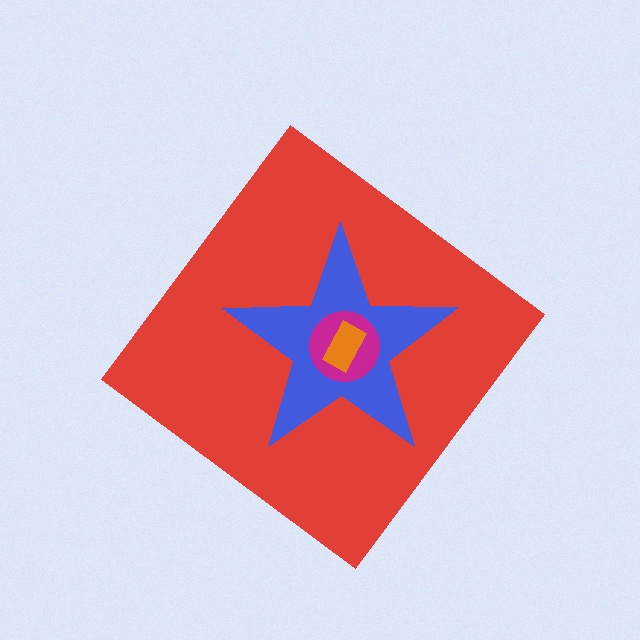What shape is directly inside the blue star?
The magenta circle.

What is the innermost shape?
The orange rectangle.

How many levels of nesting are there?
4.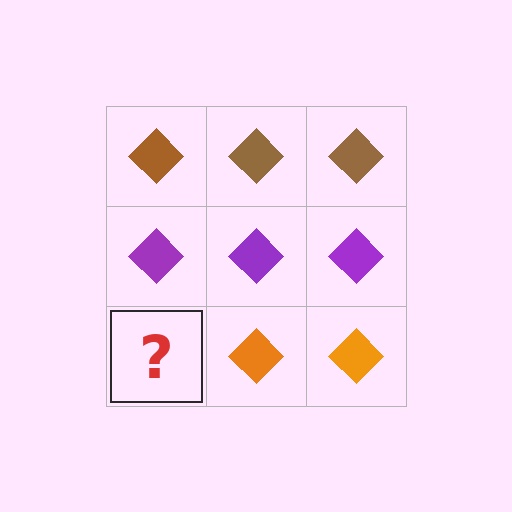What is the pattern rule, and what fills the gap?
The rule is that each row has a consistent color. The gap should be filled with an orange diamond.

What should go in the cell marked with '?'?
The missing cell should contain an orange diamond.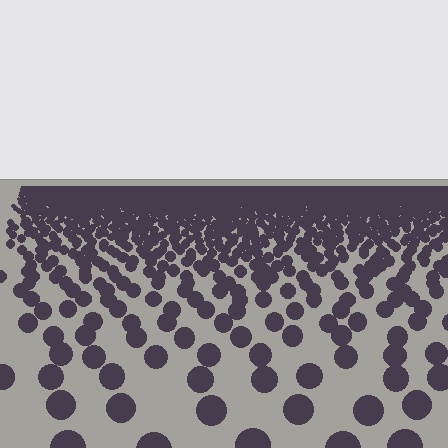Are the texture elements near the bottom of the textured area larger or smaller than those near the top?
Larger. Near the bottom, elements are closer to the viewer and appear at a bigger on-screen size.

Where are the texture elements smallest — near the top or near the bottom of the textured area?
Near the top.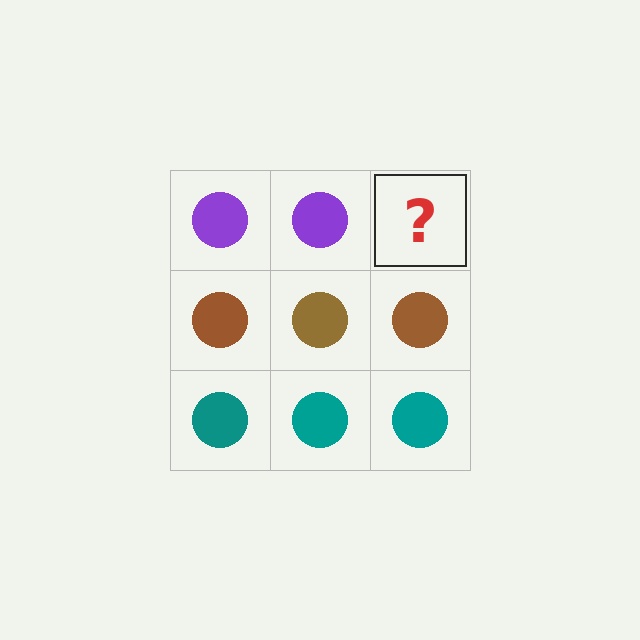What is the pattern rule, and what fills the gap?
The rule is that each row has a consistent color. The gap should be filled with a purple circle.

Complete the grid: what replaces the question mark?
The question mark should be replaced with a purple circle.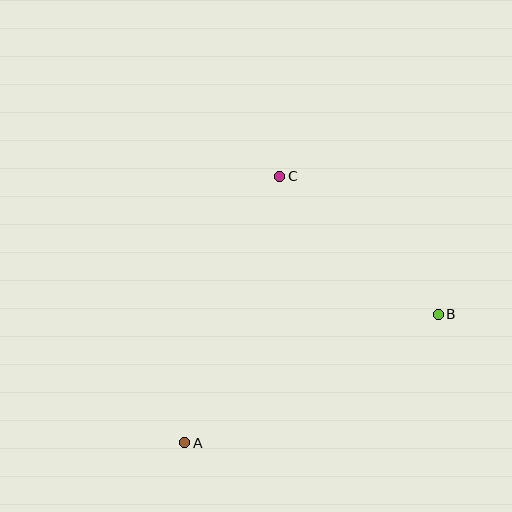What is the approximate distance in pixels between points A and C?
The distance between A and C is approximately 283 pixels.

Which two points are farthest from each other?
Points A and B are farthest from each other.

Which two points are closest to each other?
Points B and C are closest to each other.